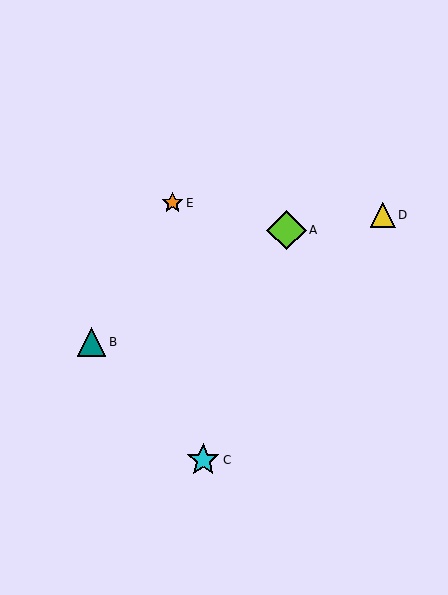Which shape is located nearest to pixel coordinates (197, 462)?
The cyan star (labeled C) at (203, 460) is nearest to that location.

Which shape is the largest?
The lime diamond (labeled A) is the largest.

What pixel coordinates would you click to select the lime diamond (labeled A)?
Click at (286, 230) to select the lime diamond A.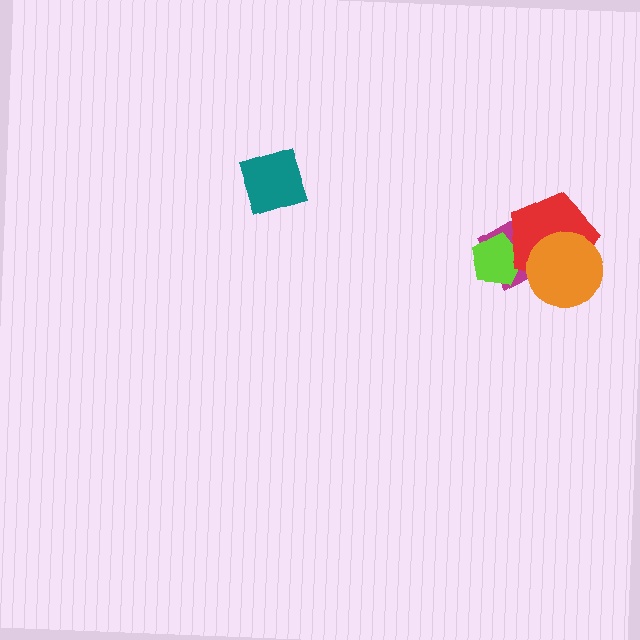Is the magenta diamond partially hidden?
Yes, it is partially covered by another shape.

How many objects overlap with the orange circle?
2 objects overlap with the orange circle.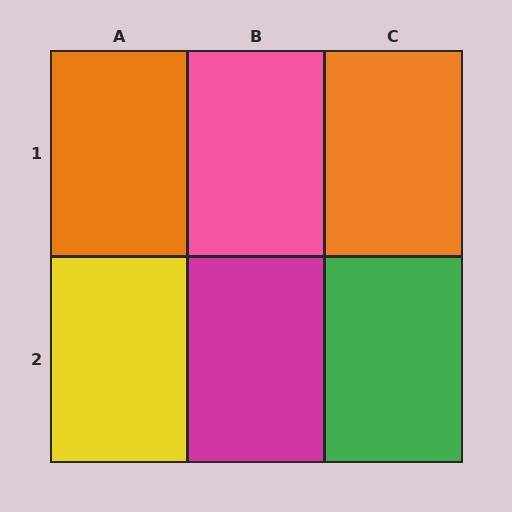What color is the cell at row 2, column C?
Green.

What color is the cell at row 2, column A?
Yellow.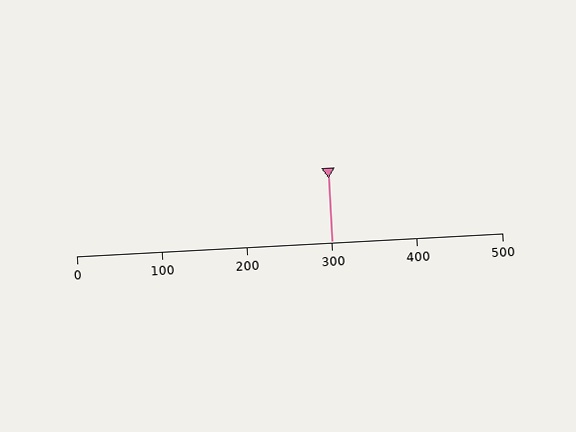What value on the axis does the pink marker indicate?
The marker indicates approximately 300.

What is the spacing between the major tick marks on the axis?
The major ticks are spaced 100 apart.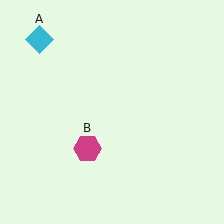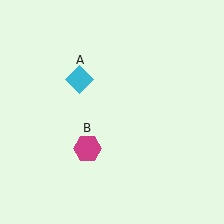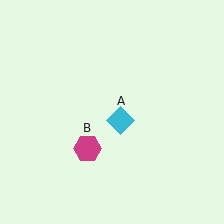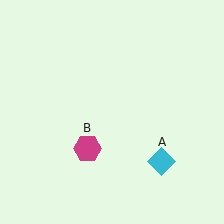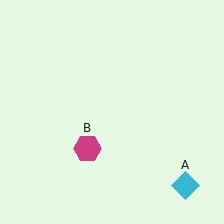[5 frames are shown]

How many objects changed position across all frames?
1 object changed position: cyan diamond (object A).